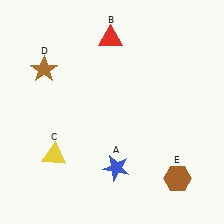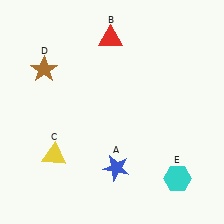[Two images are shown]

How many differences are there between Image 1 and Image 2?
There is 1 difference between the two images.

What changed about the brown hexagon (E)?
In Image 1, E is brown. In Image 2, it changed to cyan.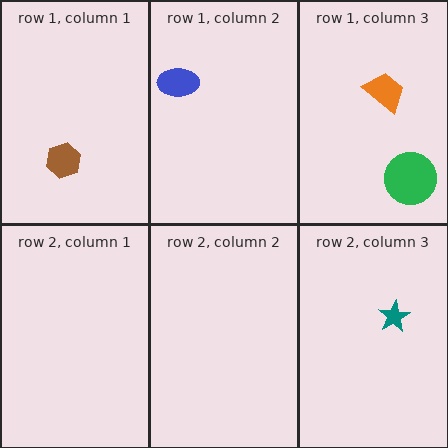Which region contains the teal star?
The row 2, column 3 region.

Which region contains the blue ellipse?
The row 1, column 2 region.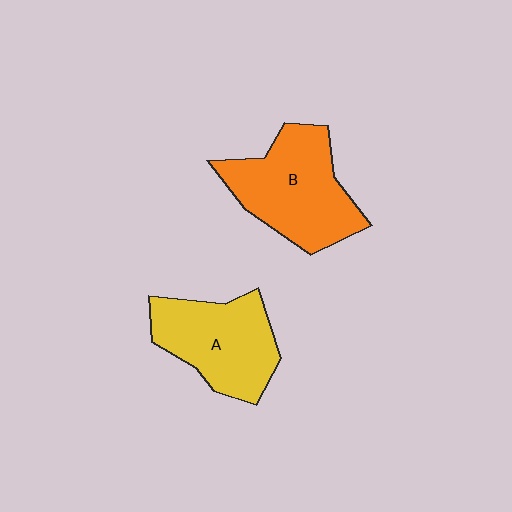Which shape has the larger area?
Shape B (orange).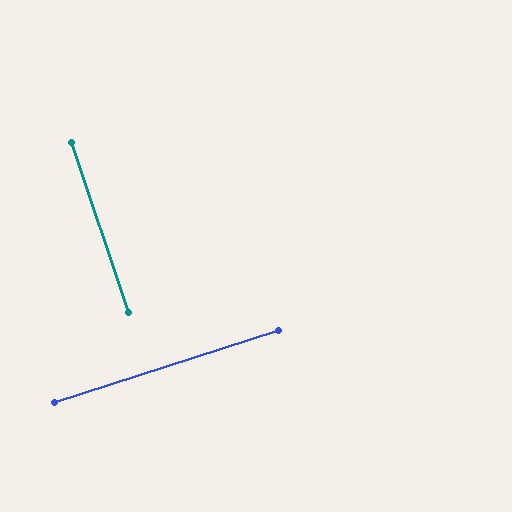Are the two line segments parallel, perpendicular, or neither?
Perpendicular — they meet at approximately 89°.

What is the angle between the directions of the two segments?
Approximately 89 degrees.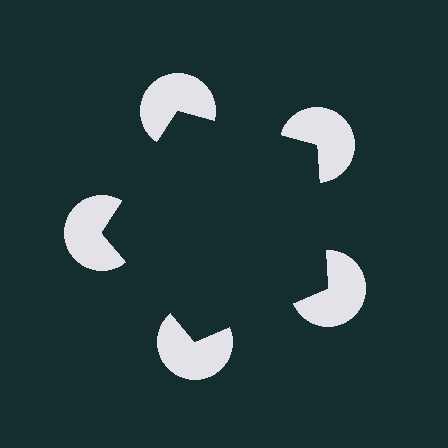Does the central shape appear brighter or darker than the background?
It typically appears slightly darker than the background, even though no actual brightness change is drawn.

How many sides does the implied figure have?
5 sides.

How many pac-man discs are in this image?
There are 5 — one at each vertex of the illusory pentagon.